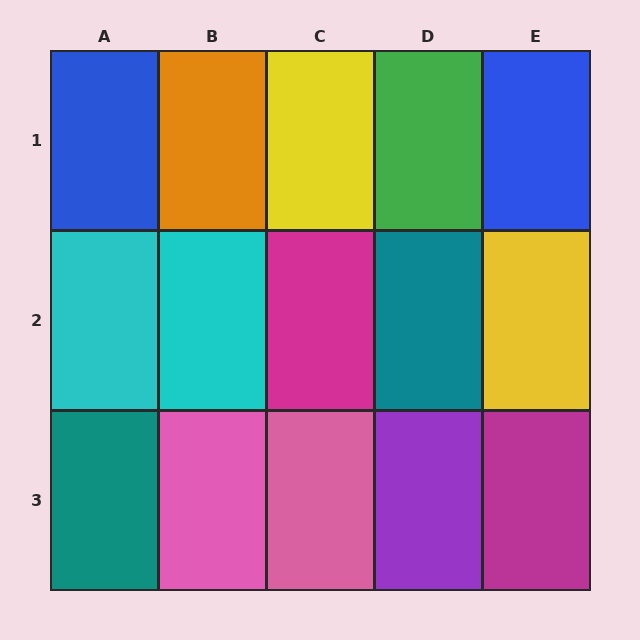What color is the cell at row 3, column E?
Magenta.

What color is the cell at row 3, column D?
Purple.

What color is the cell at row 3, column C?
Pink.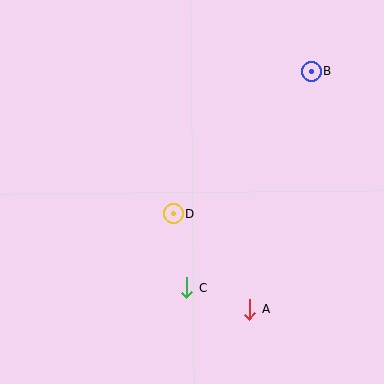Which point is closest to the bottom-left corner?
Point C is closest to the bottom-left corner.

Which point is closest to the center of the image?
Point D at (173, 214) is closest to the center.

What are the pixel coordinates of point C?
Point C is at (187, 288).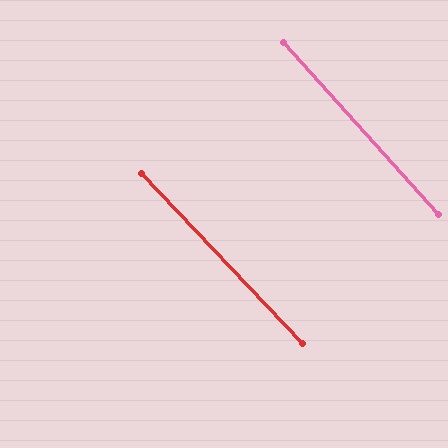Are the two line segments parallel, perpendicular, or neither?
Parallel — their directions differ by only 1.6°.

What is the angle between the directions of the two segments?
Approximately 2 degrees.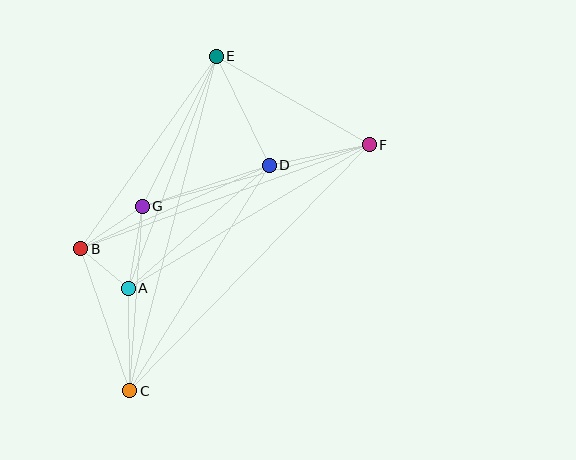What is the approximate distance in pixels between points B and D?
The distance between B and D is approximately 206 pixels.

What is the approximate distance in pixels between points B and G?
The distance between B and G is approximately 75 pixels.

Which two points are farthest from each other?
Points C and E are farthest from each other.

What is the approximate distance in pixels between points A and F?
The distance between A and F is approximately 281 pixels.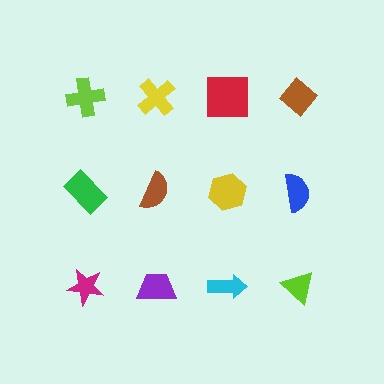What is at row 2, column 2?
A brown semicircle.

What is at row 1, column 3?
A red square.